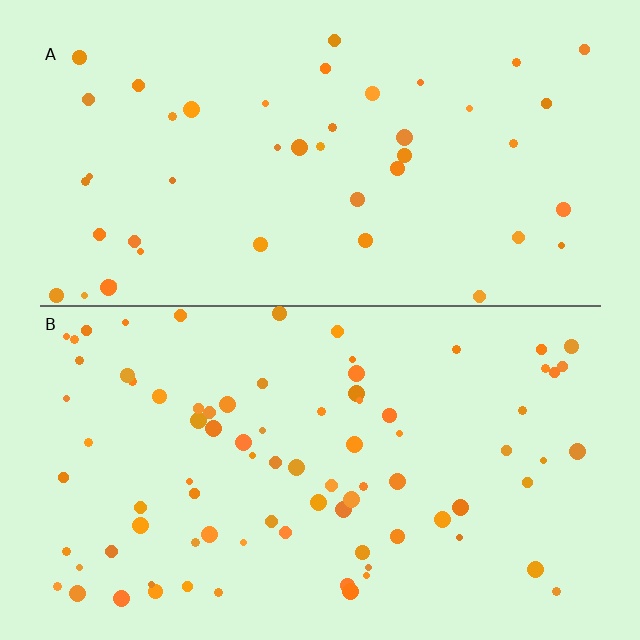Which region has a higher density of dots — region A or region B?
B (the bottom).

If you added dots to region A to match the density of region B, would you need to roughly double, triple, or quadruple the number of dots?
Approximately double.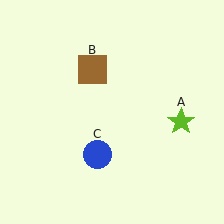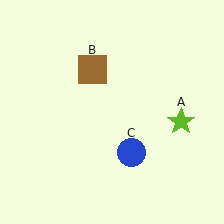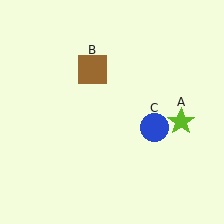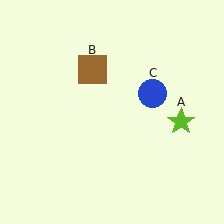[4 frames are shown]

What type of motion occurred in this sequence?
The blue circle (object C) rotated counterclockwise around the center of the scene.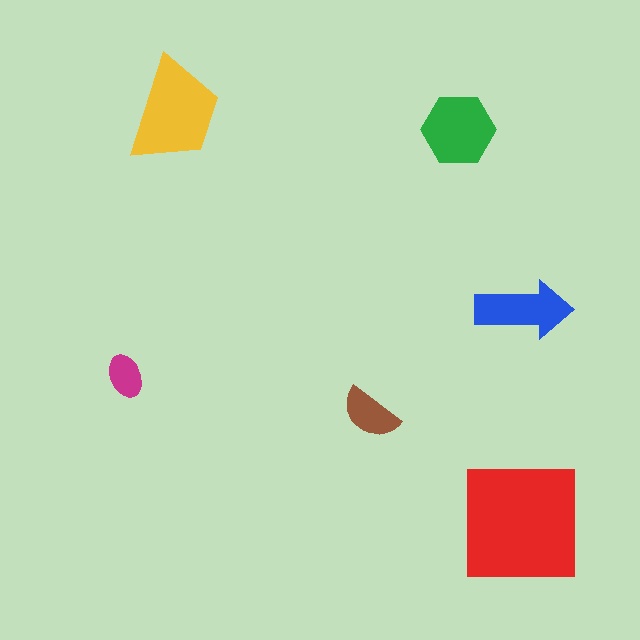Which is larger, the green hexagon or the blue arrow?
The green hexagon.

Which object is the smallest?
The magenta ellipse.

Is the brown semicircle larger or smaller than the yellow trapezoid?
Smaller.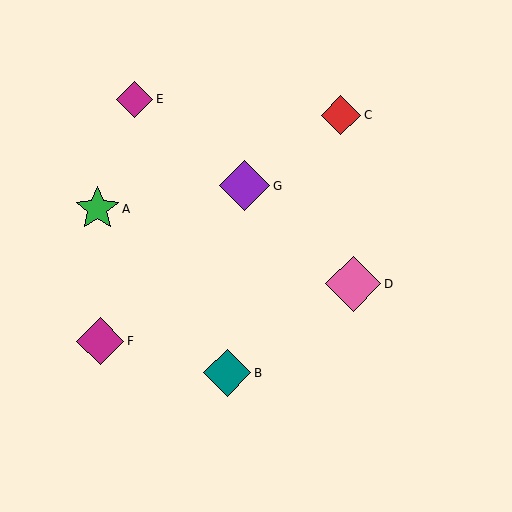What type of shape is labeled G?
Shape G is a purple diamond.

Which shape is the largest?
The pink diamond (labeled D) is the largest.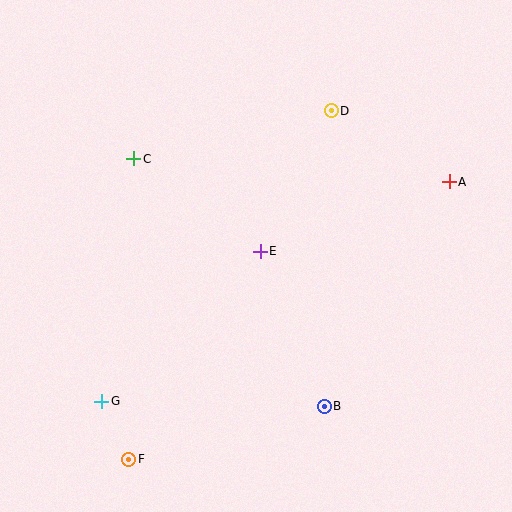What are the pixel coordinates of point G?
Point G is at (102, 401).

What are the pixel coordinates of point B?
Point B is at (324, 406).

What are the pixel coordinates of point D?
Point D is at (331, 111).